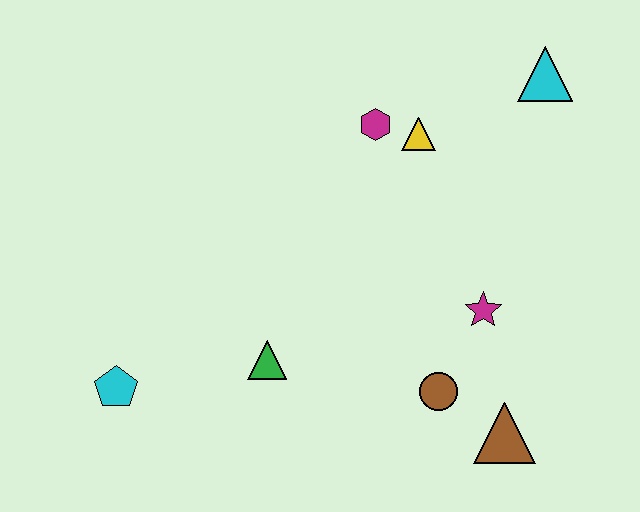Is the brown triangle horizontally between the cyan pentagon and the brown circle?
No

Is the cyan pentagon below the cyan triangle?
Yes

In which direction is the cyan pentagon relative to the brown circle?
The cyan pentagon is to the left of the brown circle.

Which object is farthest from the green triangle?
The cyan triangle is farthest from the green triangle.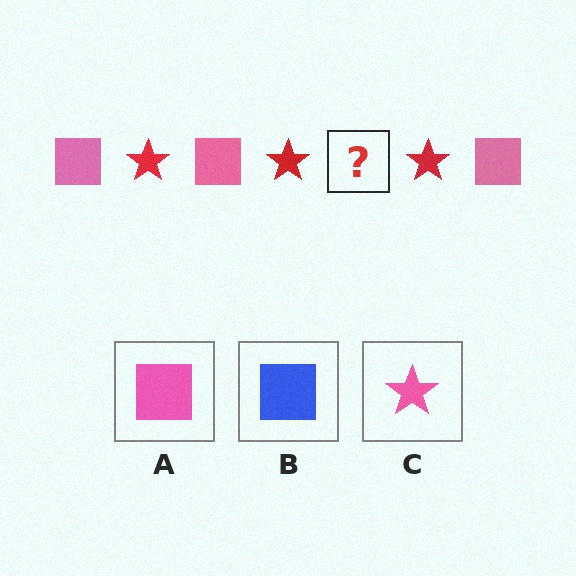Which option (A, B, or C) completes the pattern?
A.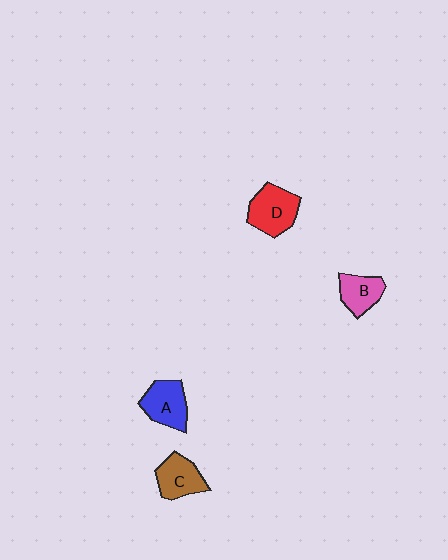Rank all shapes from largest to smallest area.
From largest to smallest: D (red), A (blue), C (brown), B (pink).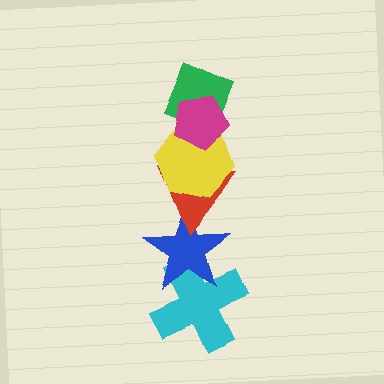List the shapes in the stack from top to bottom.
From top to bottom: the magenta pentagon, the green diamond, the yellow hexagon, the red triangle, the blue star, the cyan cross.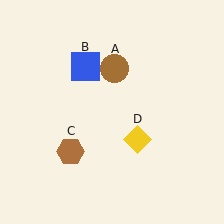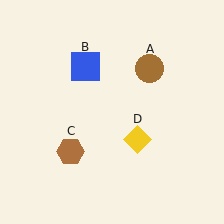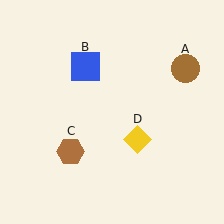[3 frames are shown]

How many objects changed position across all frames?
1 object changed position: brown circle (object A).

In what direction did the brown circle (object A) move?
The brown circle (object A) moved right.